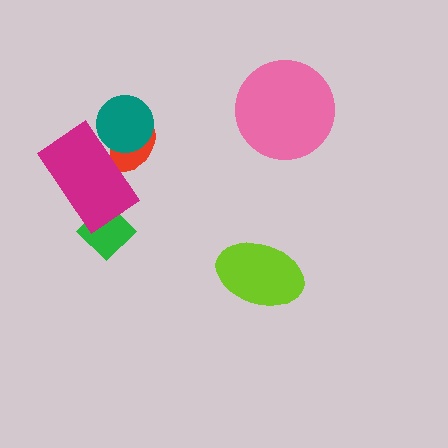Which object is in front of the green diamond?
The magenta rectangle is in front of the green diamond.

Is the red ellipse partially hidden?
Yes, it is partially covered by another shape.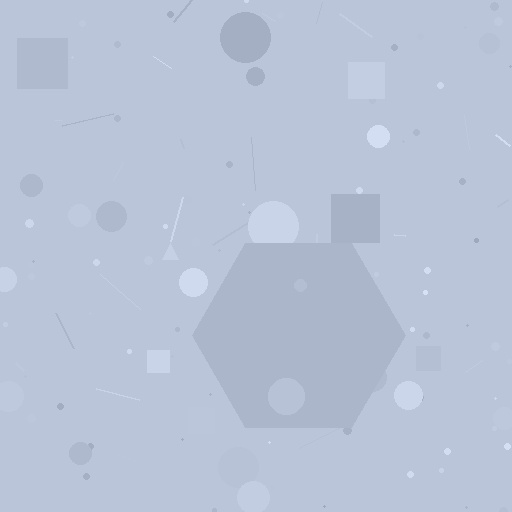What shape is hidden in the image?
A hexagon is hidden in the image.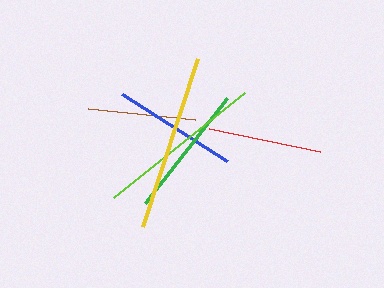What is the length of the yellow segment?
The yellow segment is approximately 178 pixels long.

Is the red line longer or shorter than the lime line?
The lime line is longer than the red line.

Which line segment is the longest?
The yellow line is the longest at approximately 178 pixels.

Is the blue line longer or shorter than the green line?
The green line is longer than the blue line.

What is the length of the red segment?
The red segment is approximately 114 pixels long.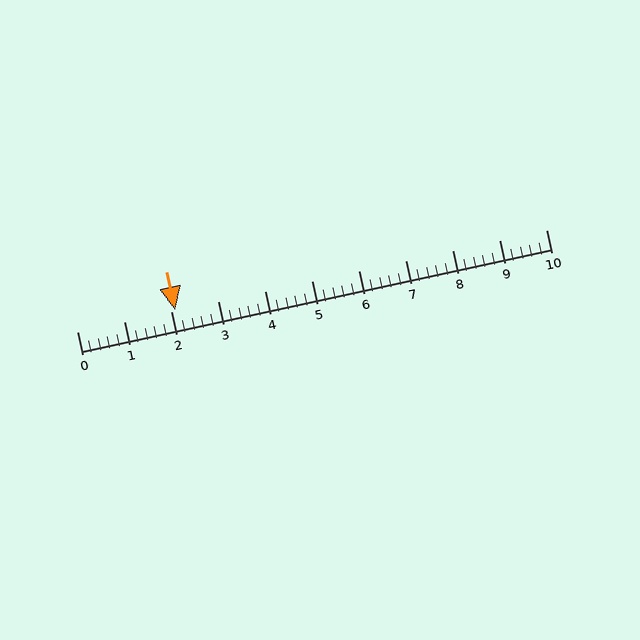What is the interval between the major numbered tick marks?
The major tick marks are spaced 1 units apart.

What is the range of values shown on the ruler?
The ruler shows values from 0 to 10.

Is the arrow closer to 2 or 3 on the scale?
The arrow is closer to 2.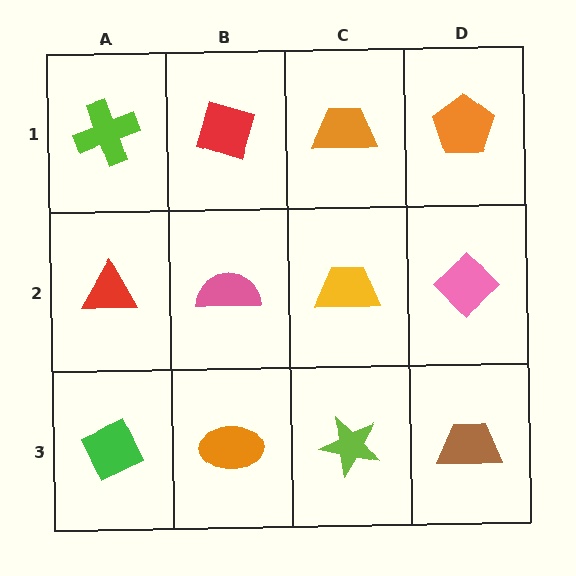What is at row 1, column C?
An orange trapezoid.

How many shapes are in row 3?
4 shapes.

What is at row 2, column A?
A red triangle.